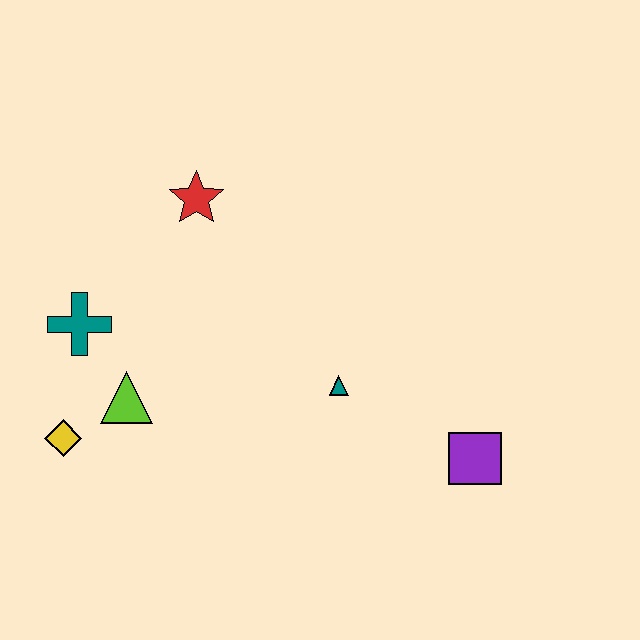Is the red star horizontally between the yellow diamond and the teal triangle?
Yes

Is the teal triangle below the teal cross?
Yes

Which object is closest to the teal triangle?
The purple square is closest to the teal triangle.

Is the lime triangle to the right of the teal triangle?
No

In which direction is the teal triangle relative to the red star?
The teal triangle is below the red star.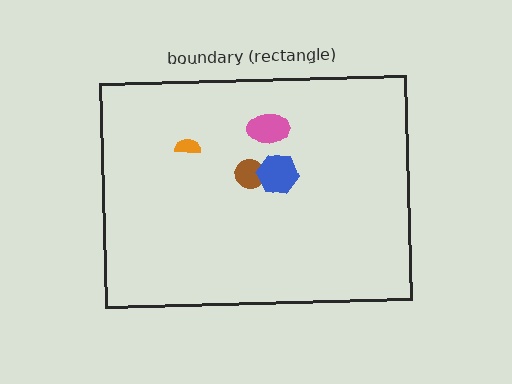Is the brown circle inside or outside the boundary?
Inside.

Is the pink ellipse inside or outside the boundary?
Inside.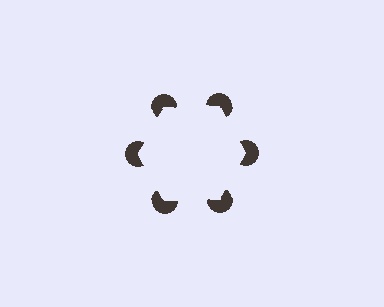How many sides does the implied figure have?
6 sides.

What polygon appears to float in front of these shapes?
An illusory hexagon — its edges are inferred from the aligned wedge cuts in the pac-man discs, not physically drawn.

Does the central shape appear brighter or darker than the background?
It typically appears slightly brighter than the background, even though no actual brightness change is drawn.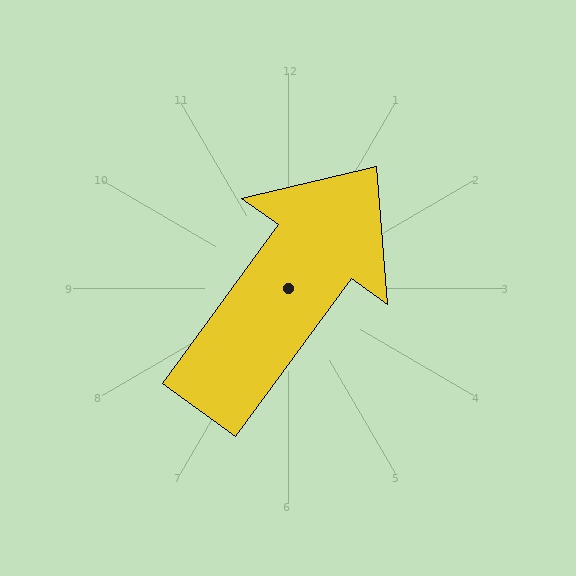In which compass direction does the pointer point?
Northeast.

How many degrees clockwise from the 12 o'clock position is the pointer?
Approximately 36 degrees.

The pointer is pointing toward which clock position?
Roughly 1 o'clock.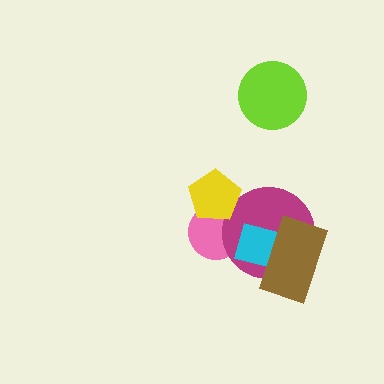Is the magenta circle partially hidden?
Yes, it is partially covered by another shape.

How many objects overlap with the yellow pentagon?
2 objects overlap with the yellow pentagon.